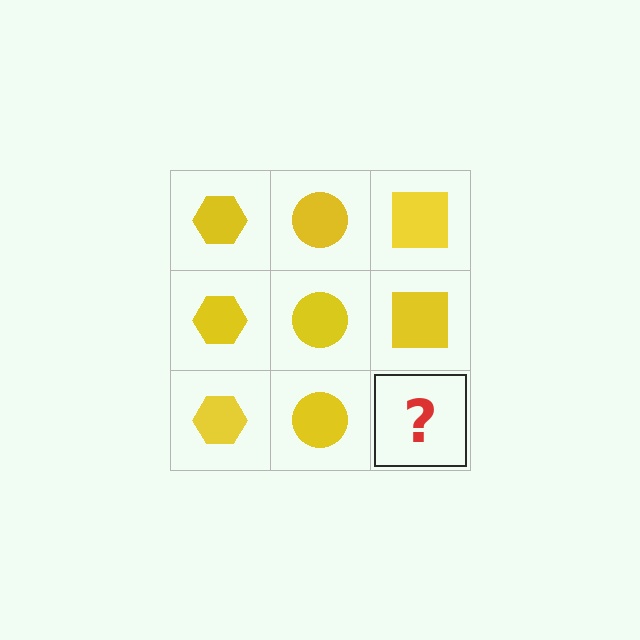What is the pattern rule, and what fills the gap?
The rule is that each column has a consistent shape. The gap should be filled with a yellow square.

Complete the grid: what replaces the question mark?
The question mark should be replaced with a yellow square.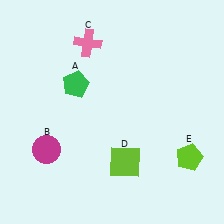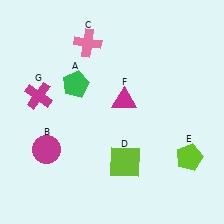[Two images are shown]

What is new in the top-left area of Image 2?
A magenta cross (G) was added in the top-left area of Image 2.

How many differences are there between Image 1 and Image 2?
There are 2 differences between the two images.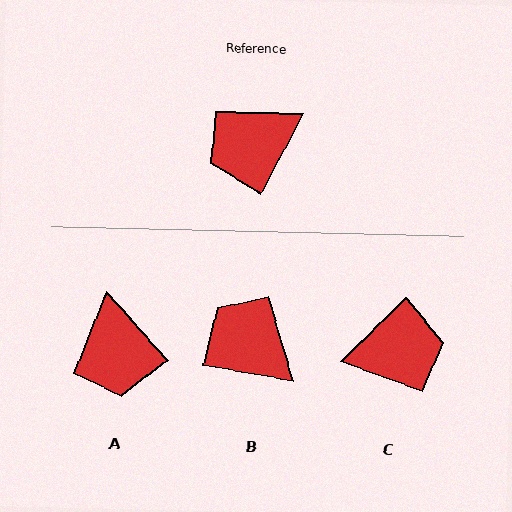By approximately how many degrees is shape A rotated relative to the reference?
Approximately 70 degrees counter-clockwise.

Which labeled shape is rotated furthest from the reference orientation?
C, about 162 degrees away.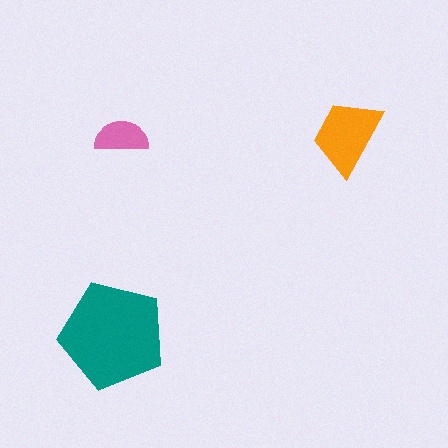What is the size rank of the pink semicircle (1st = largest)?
3rd.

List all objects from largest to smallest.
The teal pentagon, the orange trapezoid, the pink semicircle.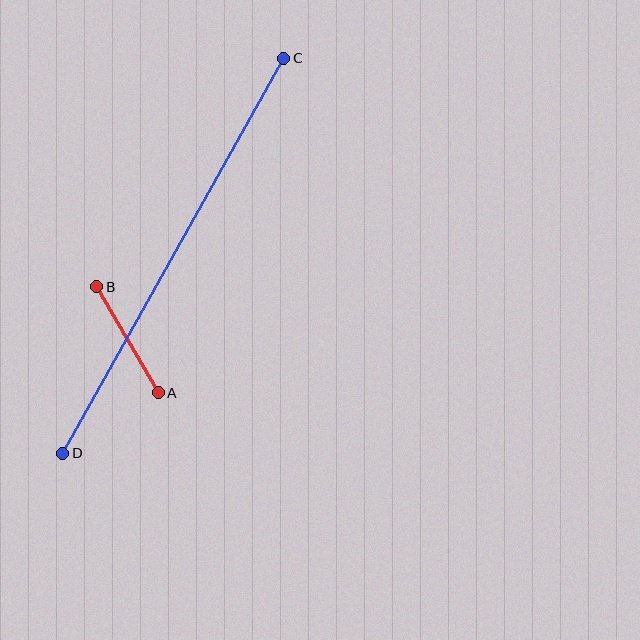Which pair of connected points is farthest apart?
Points C and D are farthest apart.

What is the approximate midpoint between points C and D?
The midpoint is at approximately (173, 256) pixels.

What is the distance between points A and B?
The distance is approximately 123 pixels.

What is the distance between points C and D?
The distance is approximately 453 pixels.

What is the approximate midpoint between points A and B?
The midpoint is at approximately (128, 340) pixels.